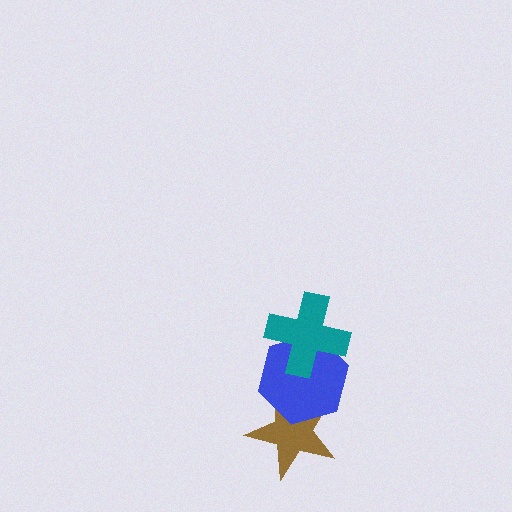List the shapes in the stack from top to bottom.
From top to bottom: the teal cross, the blue hexagon, the brown star.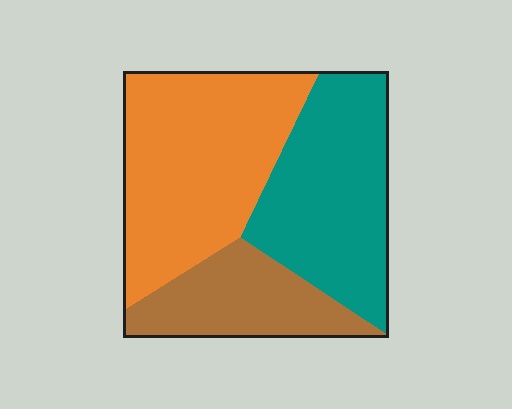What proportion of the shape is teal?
Teal covers roughly 35% of the shape.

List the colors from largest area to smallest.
From largest to smallest: orange, teal, brown.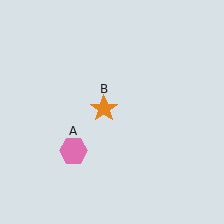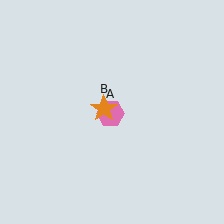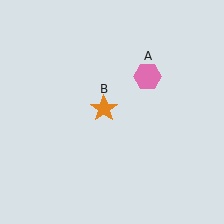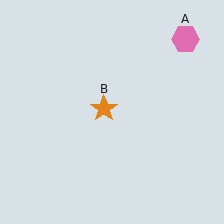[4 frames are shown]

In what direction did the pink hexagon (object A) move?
The pink hexagon (object A) moved up and to the right.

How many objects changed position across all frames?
1 object changed position: pink hexagon (object A).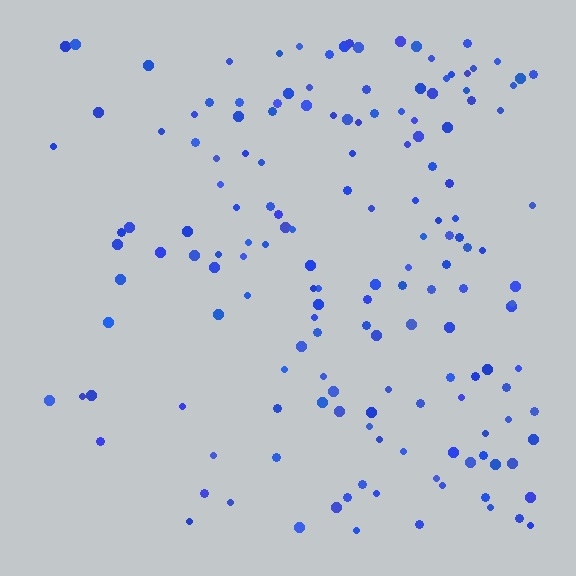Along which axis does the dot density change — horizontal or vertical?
Horizontal.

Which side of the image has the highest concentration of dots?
The right.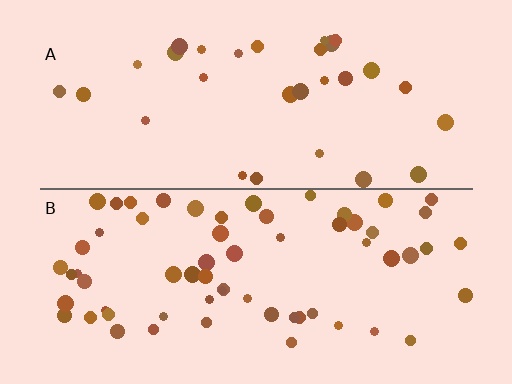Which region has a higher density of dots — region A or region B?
B (the bottom).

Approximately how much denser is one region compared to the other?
Approximately 2.1× — region B over region A.